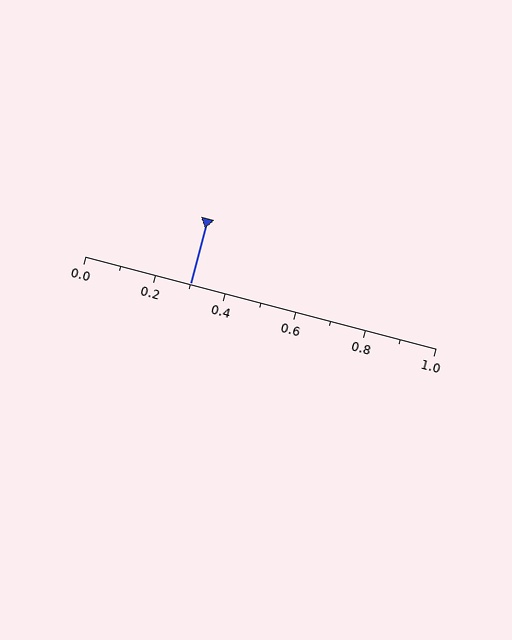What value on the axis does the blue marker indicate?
The marker indicates approximately 0.3.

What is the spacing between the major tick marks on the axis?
The major ticks are spaced 0.2 apart.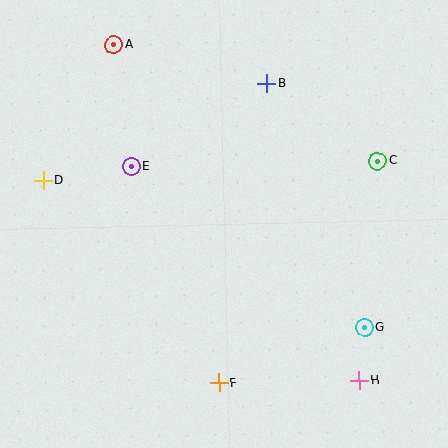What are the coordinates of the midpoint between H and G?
The midpoint between H and G is at (362, 354).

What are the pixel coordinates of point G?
Point G is at (365, 327).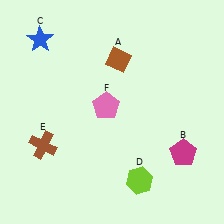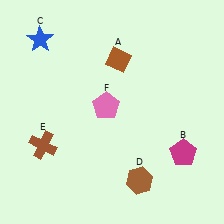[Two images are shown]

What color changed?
The hexagon (D) changed from lime in Image 1 to brown in Image 2.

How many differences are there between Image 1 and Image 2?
There is 1 difference between the two images.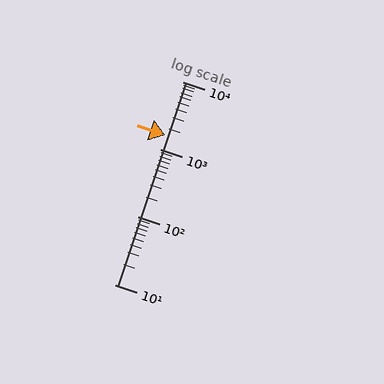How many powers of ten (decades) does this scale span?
The scale spans 3 decades, from 10 to 10000.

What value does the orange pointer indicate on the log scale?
The pointer indicates approximately 1600.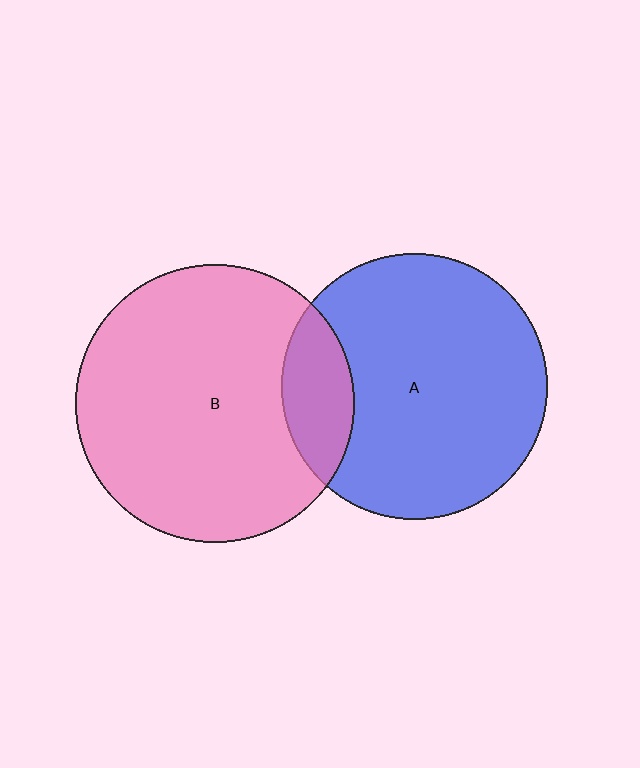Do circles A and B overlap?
Yes.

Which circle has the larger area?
Circle B (pink).